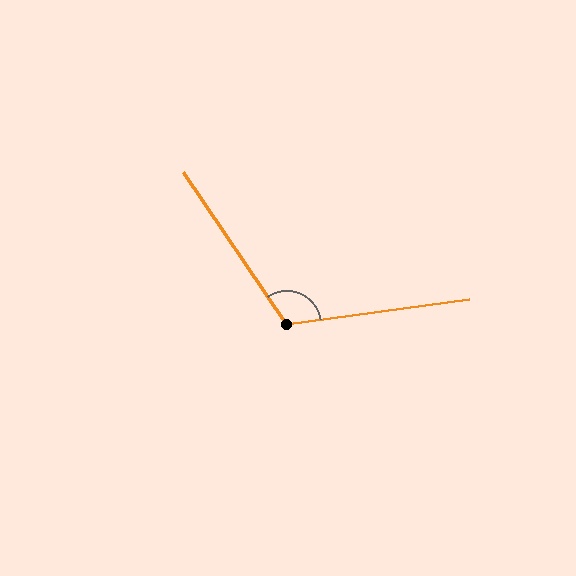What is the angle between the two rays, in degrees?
Approximately 116 degrees.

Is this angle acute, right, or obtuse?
It is obtuse.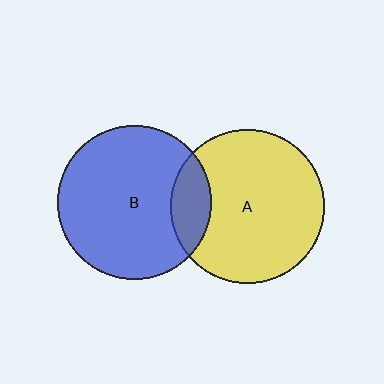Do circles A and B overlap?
Yes.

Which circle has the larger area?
Circle B (blue).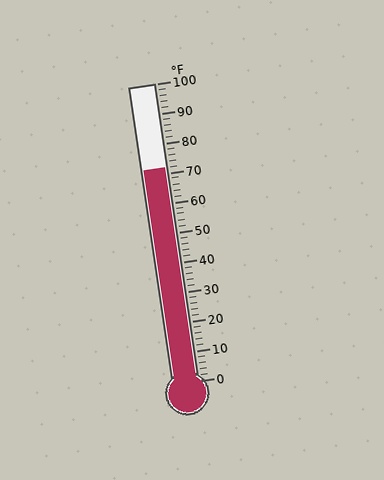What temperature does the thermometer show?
The thermometer shows approximately 72°F.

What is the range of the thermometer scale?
The thermometer scale ranges from 0°F to 100°F.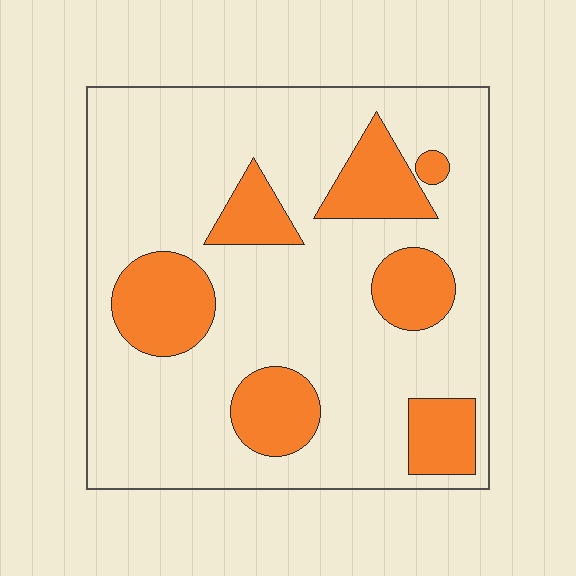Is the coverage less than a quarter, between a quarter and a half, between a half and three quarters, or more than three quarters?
Less than a quarter.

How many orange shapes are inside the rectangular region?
7.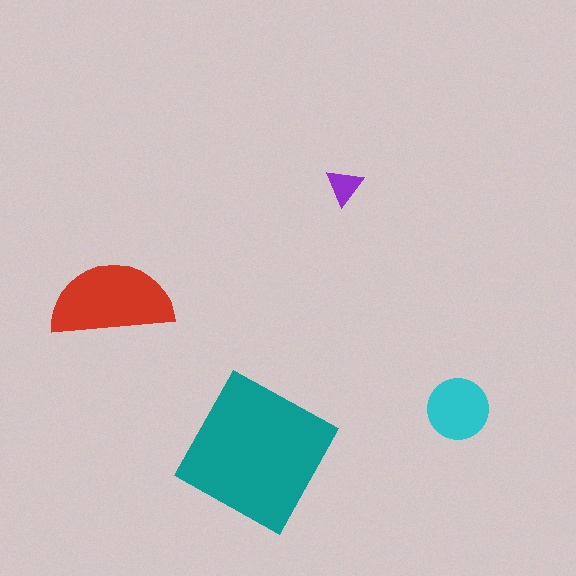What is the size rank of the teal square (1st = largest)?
1st.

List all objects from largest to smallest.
The teal square, the red semicircle, the cyan circle, the purple triangle.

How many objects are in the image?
There are 4 objects in the image.